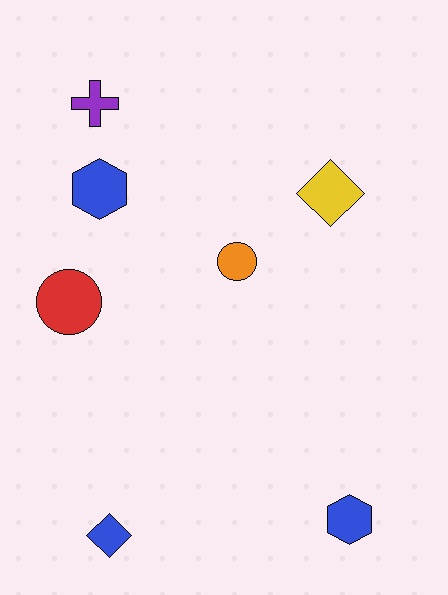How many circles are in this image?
There are 2 circles.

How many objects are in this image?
There are 7 objects.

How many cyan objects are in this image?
There are no cyan objects.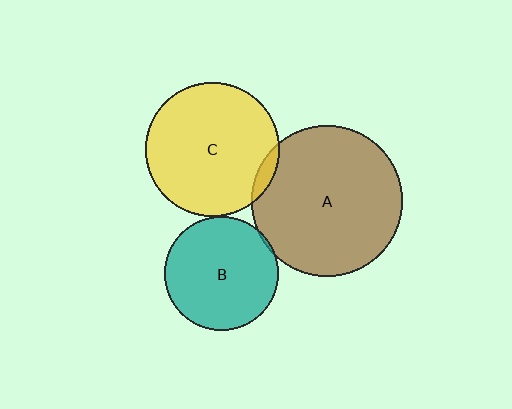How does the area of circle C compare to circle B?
Approximately 1.4 times.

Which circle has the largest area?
Circle A (brown).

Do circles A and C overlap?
Yes.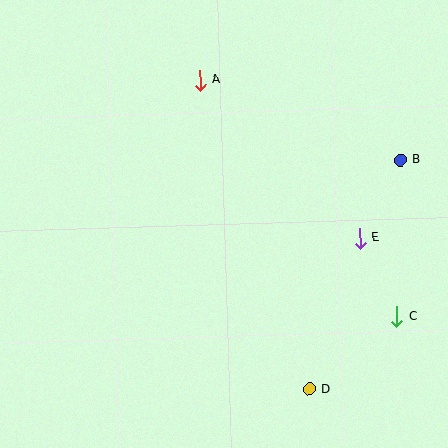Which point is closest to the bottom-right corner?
Point C is closest to the bottom-right corner.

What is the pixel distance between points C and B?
The distance between C and B is 157 pixels.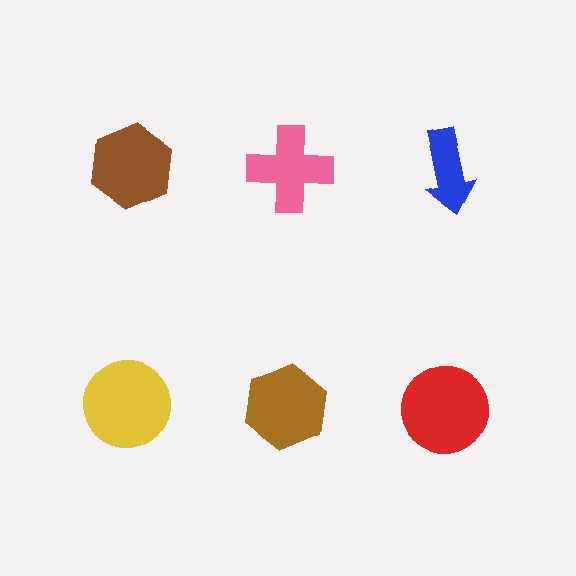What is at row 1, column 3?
A blue arrow.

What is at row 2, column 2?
A brown hexagon.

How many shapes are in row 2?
3 shapes.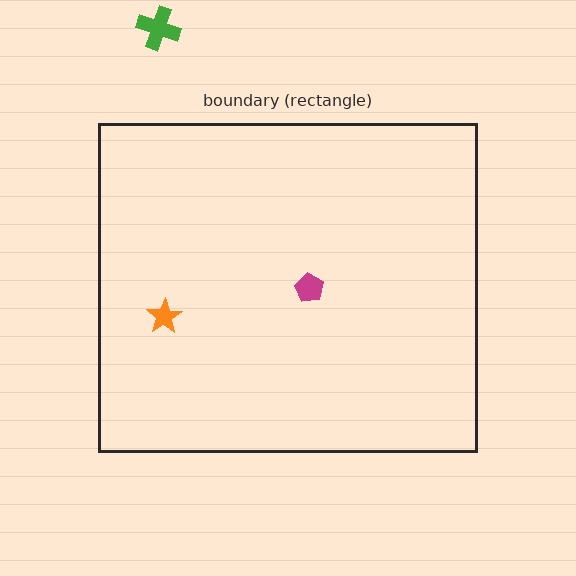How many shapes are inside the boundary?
2 inside, 1 outside.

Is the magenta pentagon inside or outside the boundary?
Inside.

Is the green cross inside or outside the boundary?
Outside.